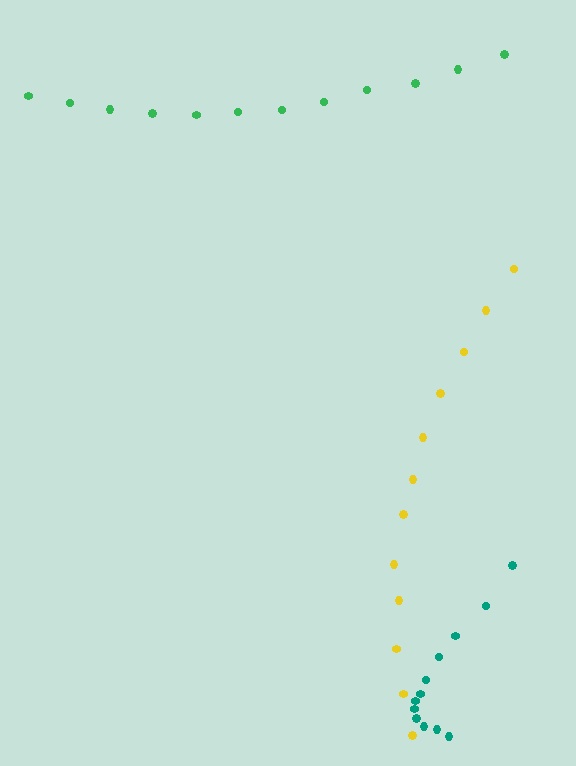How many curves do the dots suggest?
There are 3 distinct paths.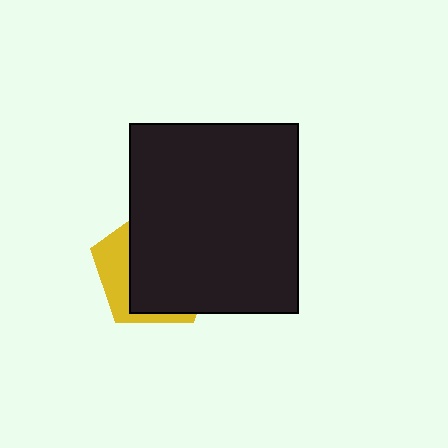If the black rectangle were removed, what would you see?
You would see the complete yellow pentagon.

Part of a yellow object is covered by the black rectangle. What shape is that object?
It is a pentagon.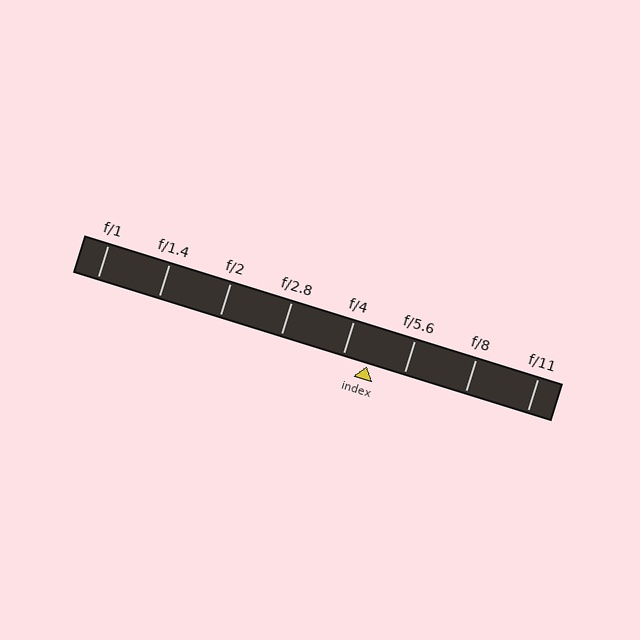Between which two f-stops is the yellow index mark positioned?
The index mark is between f/4 and f/5.6.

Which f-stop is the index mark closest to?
The index mark is closest to f/4.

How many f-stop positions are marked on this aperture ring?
There are 8 f-stop positions marked.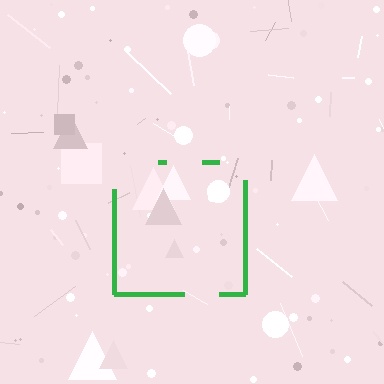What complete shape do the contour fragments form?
The contour fragments form a square.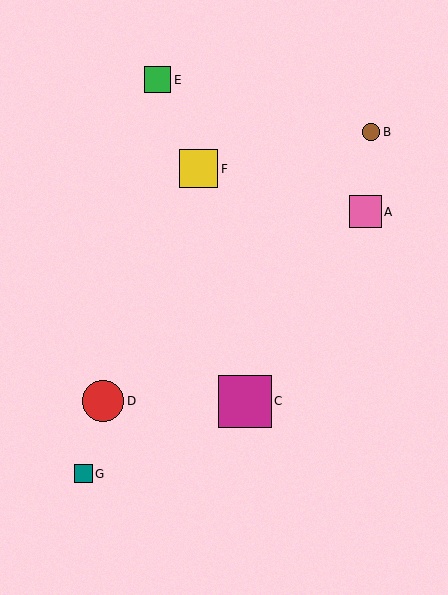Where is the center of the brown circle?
The center of the brown circle is at (371, 132).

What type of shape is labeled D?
Shape D is a red circle.